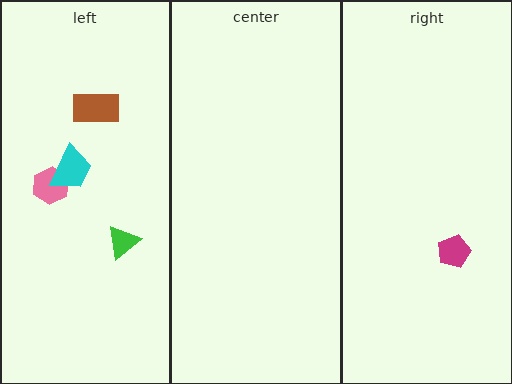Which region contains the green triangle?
The left region.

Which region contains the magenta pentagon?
The right region.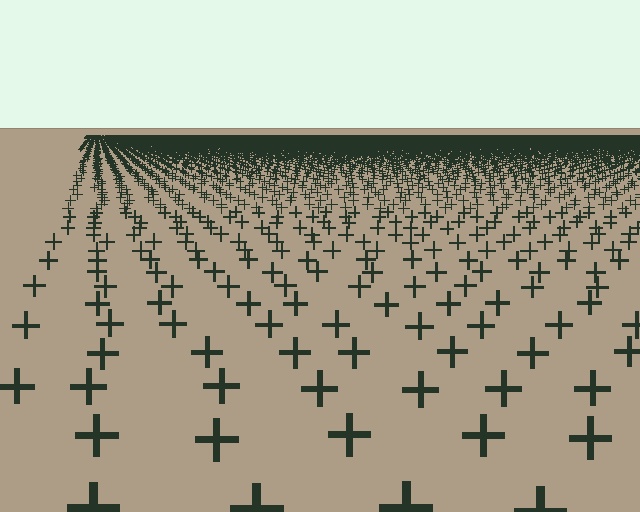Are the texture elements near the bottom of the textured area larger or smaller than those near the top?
Larger. Near the bottom, elements are closer to the viewer and appear at a bigger on-screen size.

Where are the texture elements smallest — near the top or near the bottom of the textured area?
Near the top.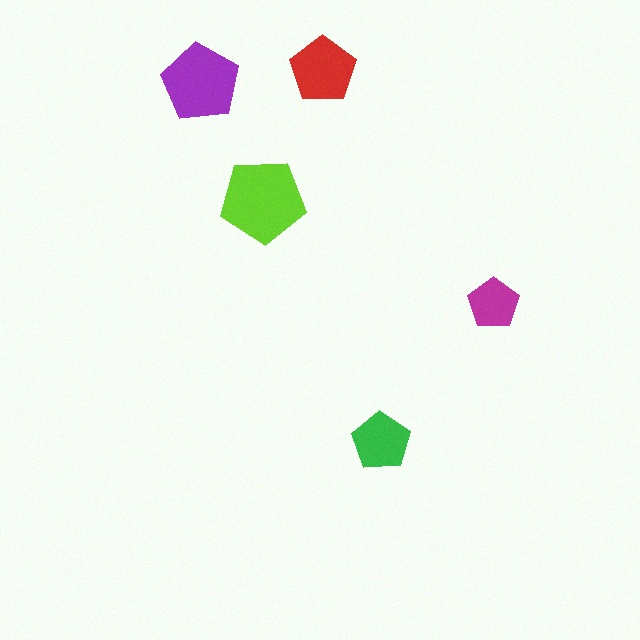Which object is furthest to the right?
The magenta pentagon is rightmost.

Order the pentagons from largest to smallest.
the lime one, the purple one, the red one, the green one, the magenta one.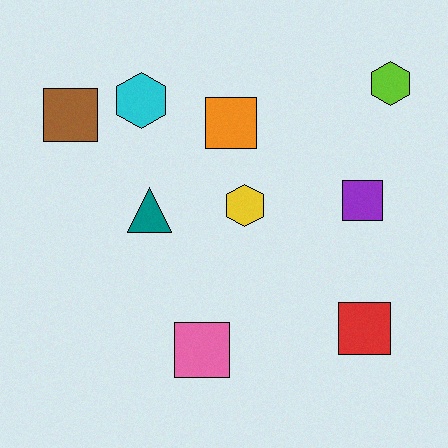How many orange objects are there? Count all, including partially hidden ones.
There is 1 orange object.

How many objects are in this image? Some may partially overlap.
There are 9 objects.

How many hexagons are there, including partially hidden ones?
There are 3 hexagons.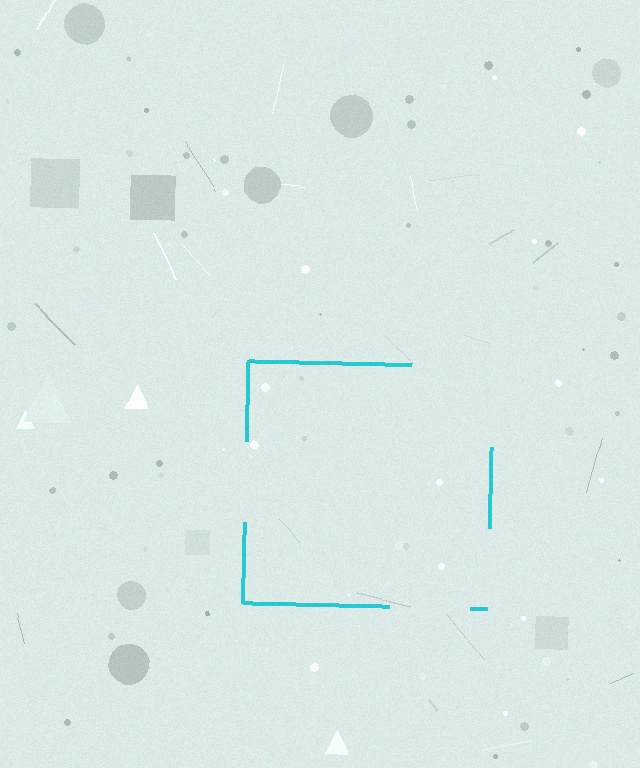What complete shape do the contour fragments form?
The contour fragments form a square.